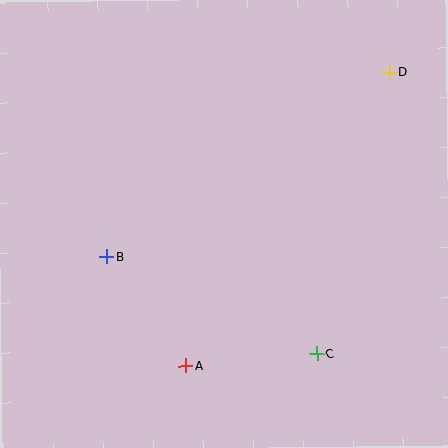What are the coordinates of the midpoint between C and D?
The midpoint between C and D is at (353, 213).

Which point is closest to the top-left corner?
Point B is closest to the top-left corner.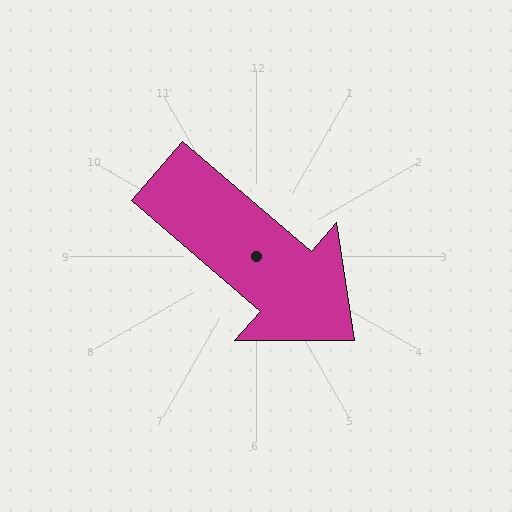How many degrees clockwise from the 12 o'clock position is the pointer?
Approximately 131 degrees.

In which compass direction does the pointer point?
Southeast.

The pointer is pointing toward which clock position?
Roughly 4 o'clock.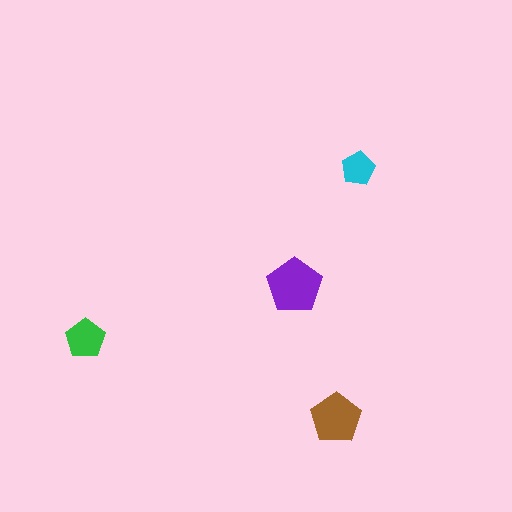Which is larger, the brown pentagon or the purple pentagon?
The purple one.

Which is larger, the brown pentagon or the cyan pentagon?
The brown one.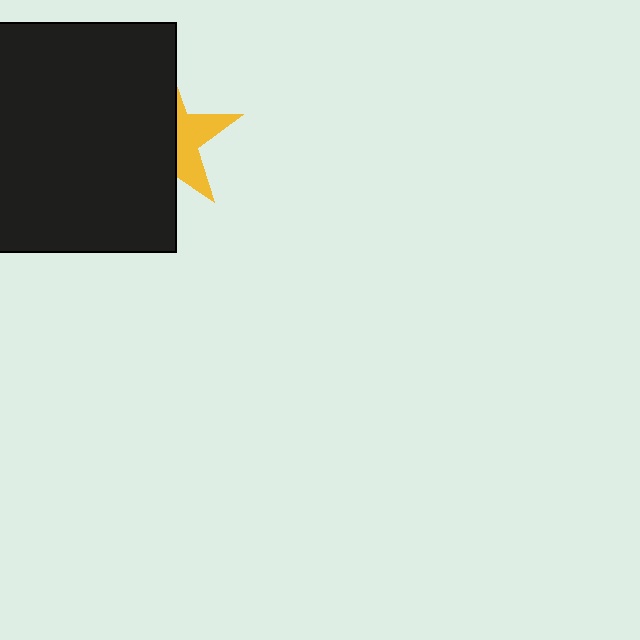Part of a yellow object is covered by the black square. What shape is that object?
It is a star.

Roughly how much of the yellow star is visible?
A small part of it is visible (roughly 37%).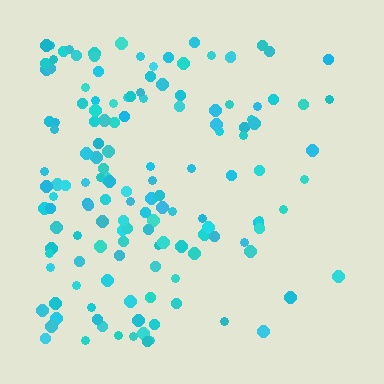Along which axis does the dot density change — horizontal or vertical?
Horizontal.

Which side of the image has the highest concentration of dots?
The left.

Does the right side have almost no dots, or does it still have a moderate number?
Still a moderate number, just noticeably fewer than the left.